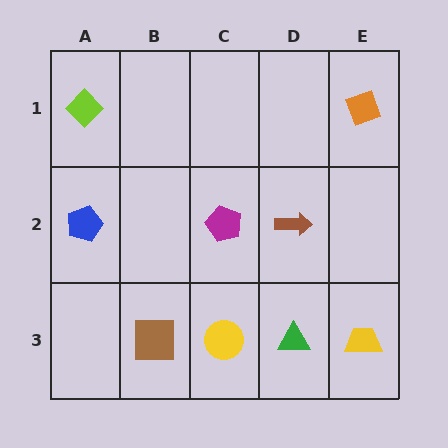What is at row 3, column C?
A yellow circle.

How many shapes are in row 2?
3 shapes.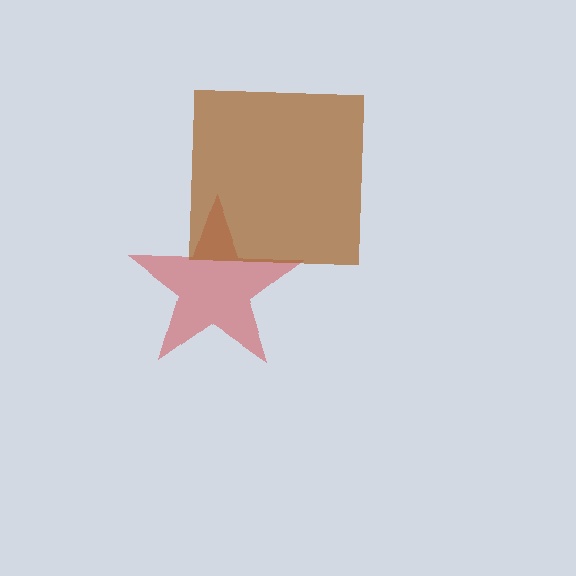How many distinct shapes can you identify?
There are 2 distinct shapes: a red star, a brown square.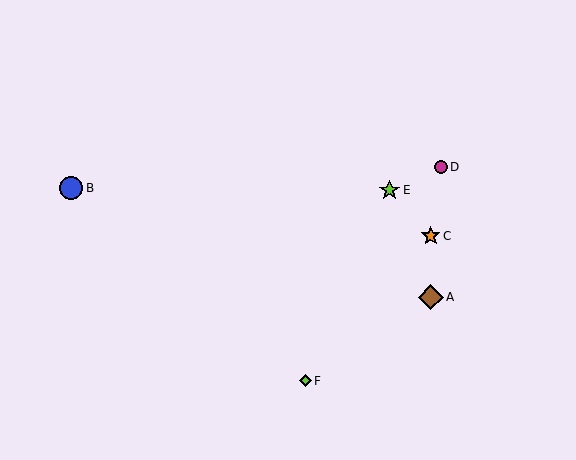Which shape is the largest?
The brown diamond (labeled A) is the largest.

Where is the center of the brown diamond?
The center of the brown diamond is at (431, 297).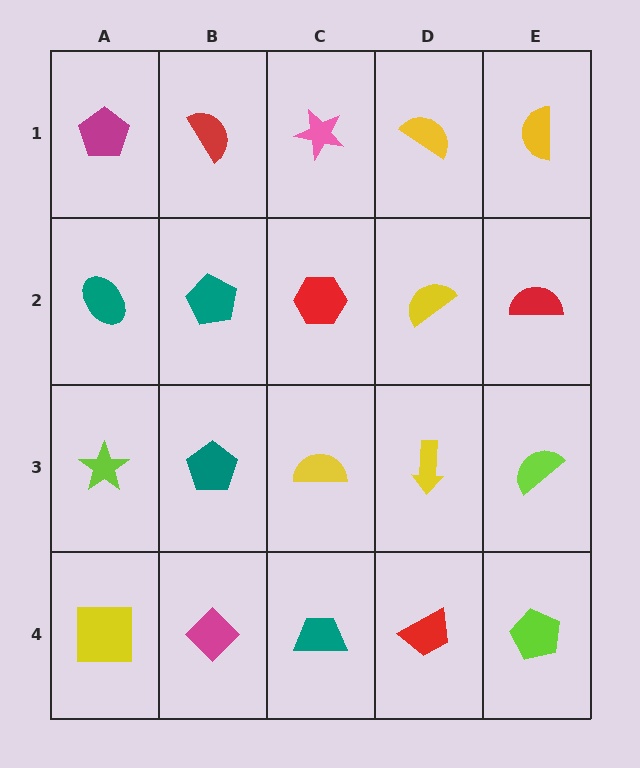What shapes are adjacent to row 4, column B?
A teal pentagon (row 3, column B), a yellow square (row 4, column A), a teal trapezoid (row 4, column C).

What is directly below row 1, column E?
A red semicircle.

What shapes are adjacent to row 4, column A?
A lime star (row 3, column A), a magenta diamond (row 4, column B).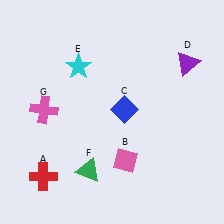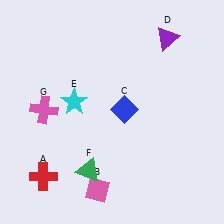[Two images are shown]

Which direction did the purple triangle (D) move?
The purple triangle (D) moved up.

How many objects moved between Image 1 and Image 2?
3 objects moved between the two images.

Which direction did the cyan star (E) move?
The cyan star (E) moved down.